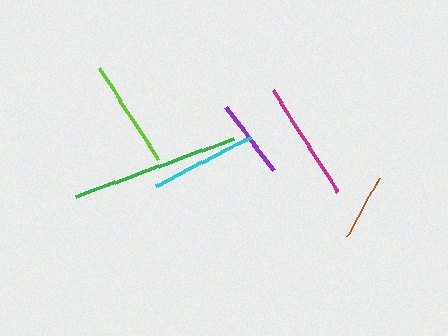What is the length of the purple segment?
The purple segment is approximately 79 pixels long.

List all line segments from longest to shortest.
From longest to shortest: green, magenta, lime, cyan, purple, brown.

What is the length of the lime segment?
The lime segment is approximately 109 pixels long.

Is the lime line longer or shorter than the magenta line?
The magenta line is longer than the lime line.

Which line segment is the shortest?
The brown line is the shortest at approximately 67 pixels.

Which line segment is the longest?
The green line is the longest at approximately 168 pixels.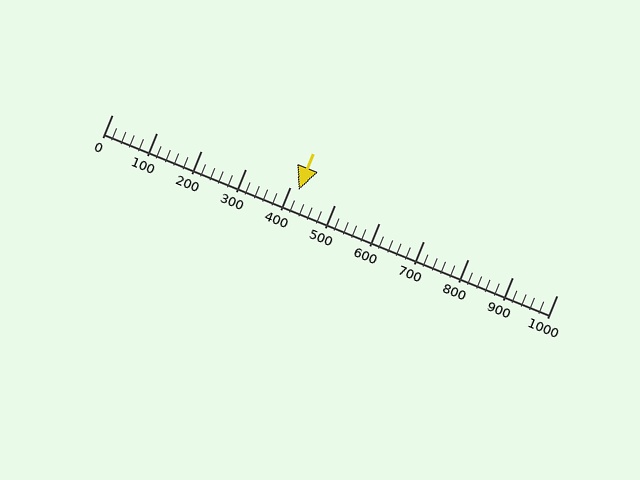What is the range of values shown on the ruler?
The ruler shows values from 0 to 1000.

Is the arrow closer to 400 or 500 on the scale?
The arrow is closer to 400.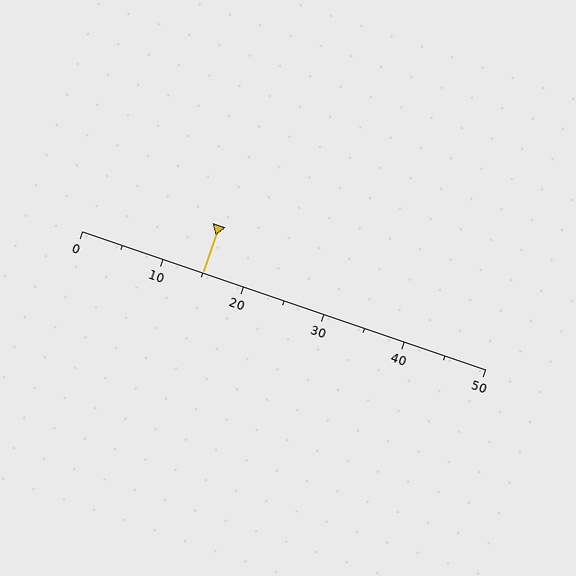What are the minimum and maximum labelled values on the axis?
The axis runs from 0 to 50.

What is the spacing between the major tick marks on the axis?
The major ticks are spaced 10 apart.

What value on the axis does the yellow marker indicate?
The marker indicates approximately 15.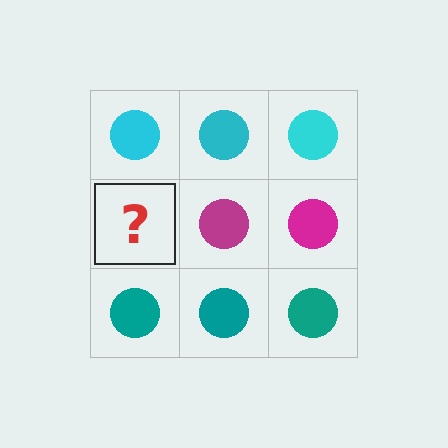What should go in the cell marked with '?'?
The missing cell should contain a magenta circle.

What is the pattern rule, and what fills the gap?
The rule is that each row has a consistent color. The gap should be filled with a magenta circle.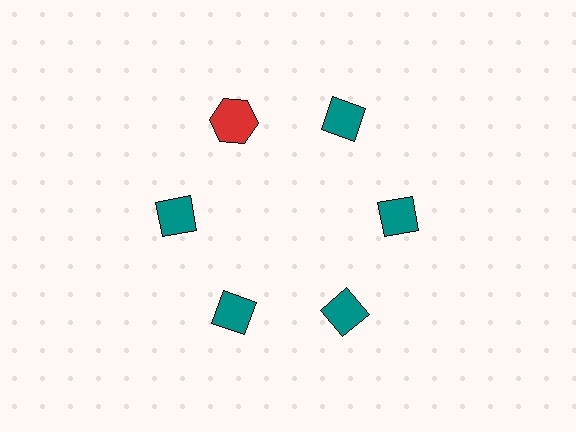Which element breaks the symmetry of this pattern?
The red hexagon at roughly the 11 o'clock position breaks the symmetry. All other shapes are teal diamonds.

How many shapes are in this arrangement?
There are 6 shapes arranged in a ring pattern.